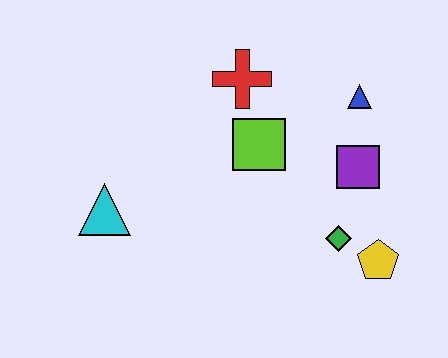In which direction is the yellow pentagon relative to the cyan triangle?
The yellow pentagon is to the right of the cyan triangle.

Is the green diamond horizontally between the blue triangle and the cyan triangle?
Yes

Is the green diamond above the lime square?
No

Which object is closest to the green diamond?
The yellow pentagon is closest to the green diamond.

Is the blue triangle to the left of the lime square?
No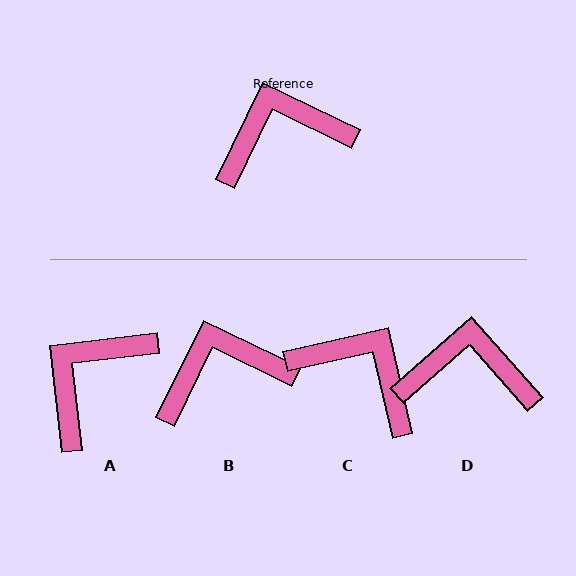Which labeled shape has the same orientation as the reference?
B.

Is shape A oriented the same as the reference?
No, it is off by about 33 degrees.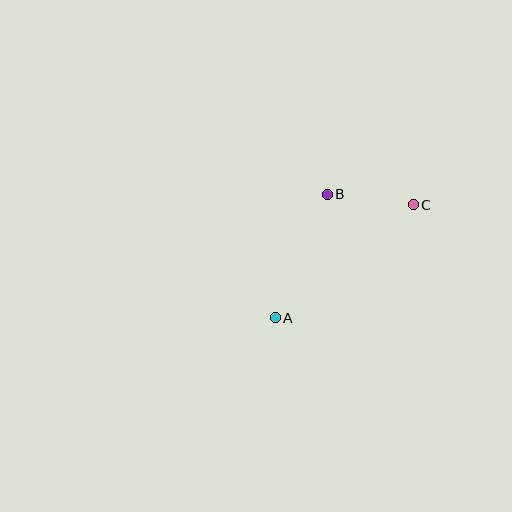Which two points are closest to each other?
Points B and C are closest to each other.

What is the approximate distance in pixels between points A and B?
The distance between A and B is approximately 134 pixels.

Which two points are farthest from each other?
Points A and C are farthest from each other.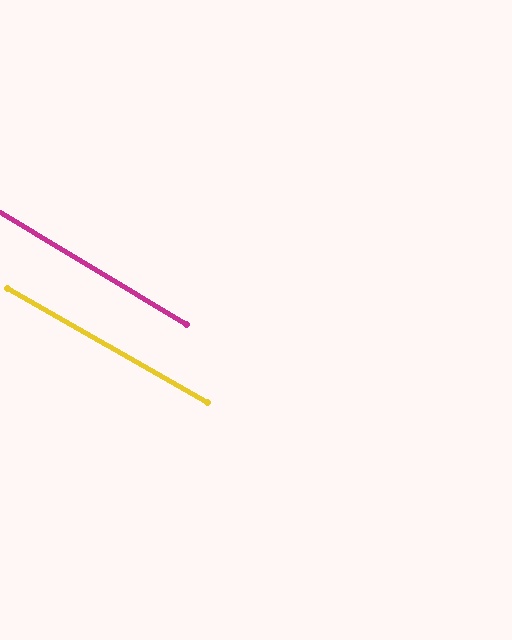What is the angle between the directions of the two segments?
Approximately 1 degree.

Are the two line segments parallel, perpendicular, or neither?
Parallel — their directions differ by only 1.3°.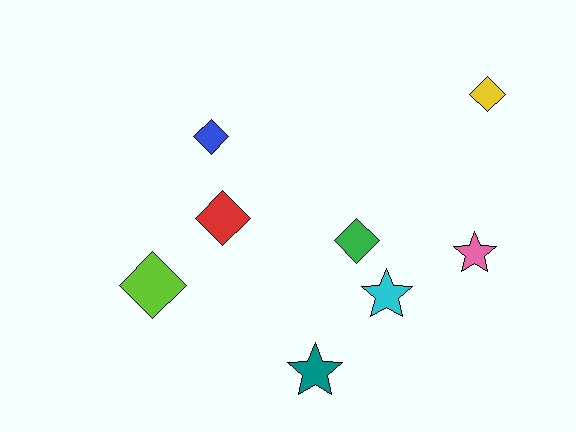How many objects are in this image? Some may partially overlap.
There are 8 objects.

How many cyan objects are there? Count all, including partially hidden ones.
There is 1 cyan object.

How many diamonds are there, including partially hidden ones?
There are 5 diamonds.